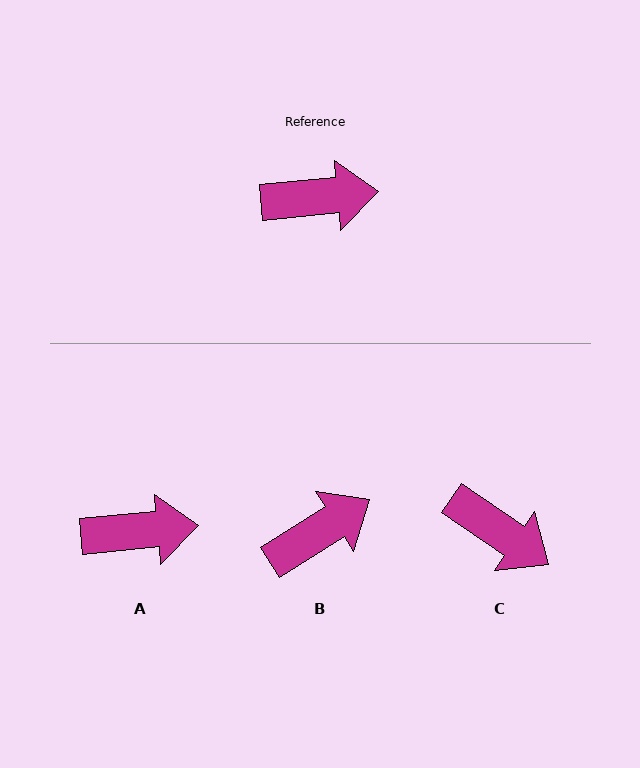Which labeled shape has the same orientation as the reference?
A.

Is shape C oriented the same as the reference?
No, it is off by about 40 degrees.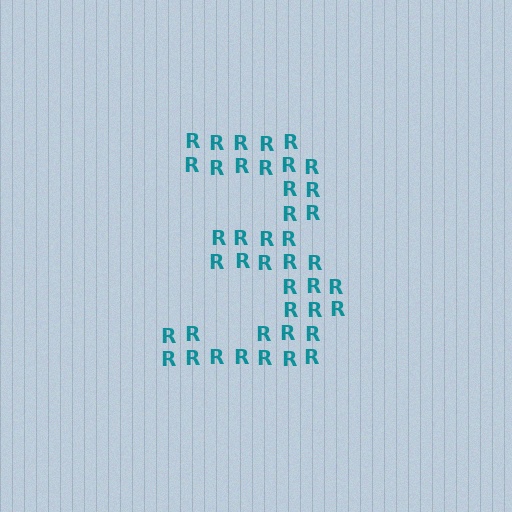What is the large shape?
The large shape is the digit 3.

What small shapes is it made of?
It is made of small letter R's.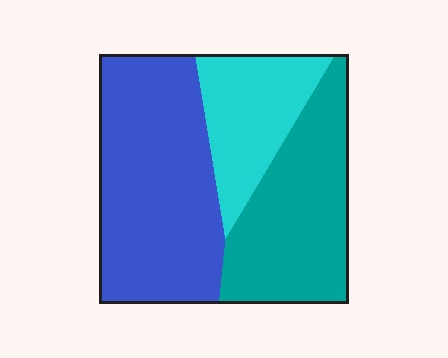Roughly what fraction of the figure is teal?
Teal covers around 35% of the figure.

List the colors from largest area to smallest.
From largest to smallest: blue, teal, cyan.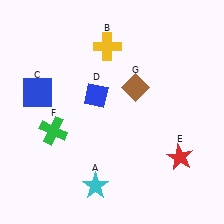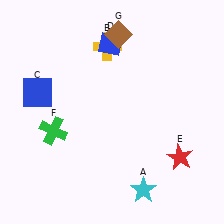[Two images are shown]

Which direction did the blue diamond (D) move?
The blue diamond (D) moved up.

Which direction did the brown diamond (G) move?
The brown diamond (G) moved up.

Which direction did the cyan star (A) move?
The cyan star (A) moved right.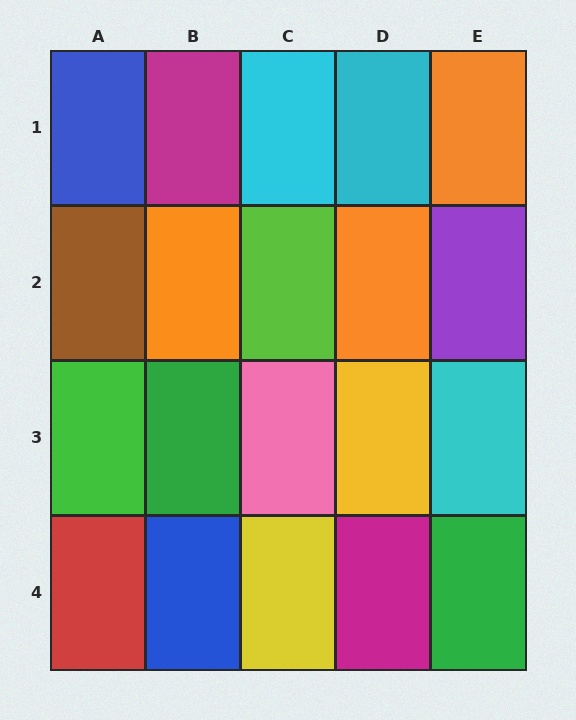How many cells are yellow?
2 cells are yellow.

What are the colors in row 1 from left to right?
Blue, magenta, cyan, cyan, orange.